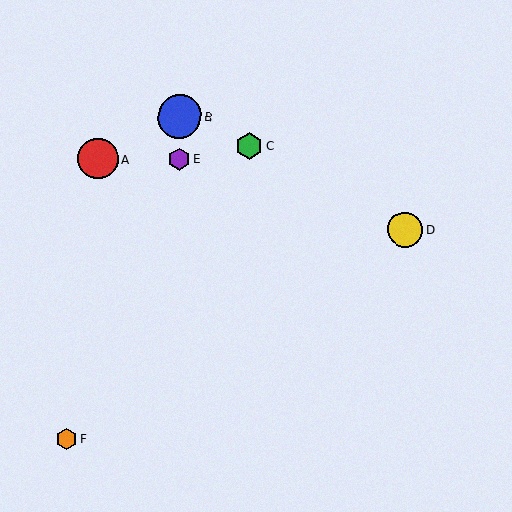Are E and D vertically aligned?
No, E is at x≈179 and D is at x≈405.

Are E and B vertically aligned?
Yes, both are at x≈179.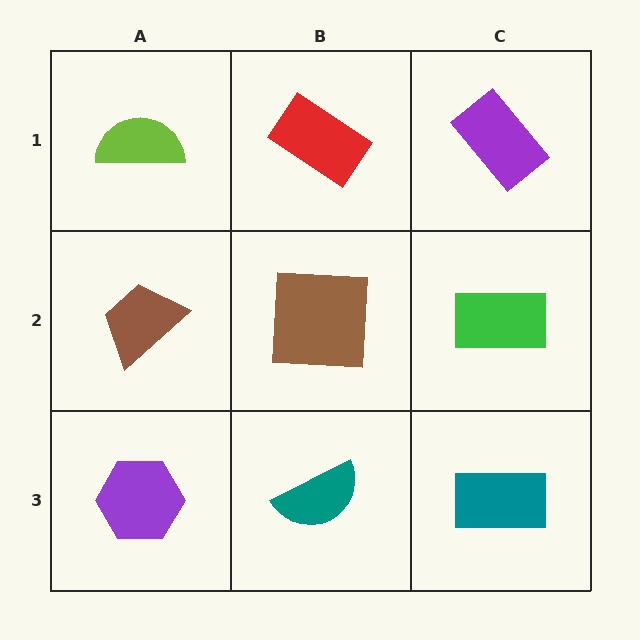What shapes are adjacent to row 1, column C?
A green rectangle (row 2, column C), a red rectangle (row 1, column B).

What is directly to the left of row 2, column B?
A brown trapezoid.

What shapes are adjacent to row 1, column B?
A brown square (row 2, column B), a lime semicircle (row 1, column A), a purple rectangle (row 1, column C).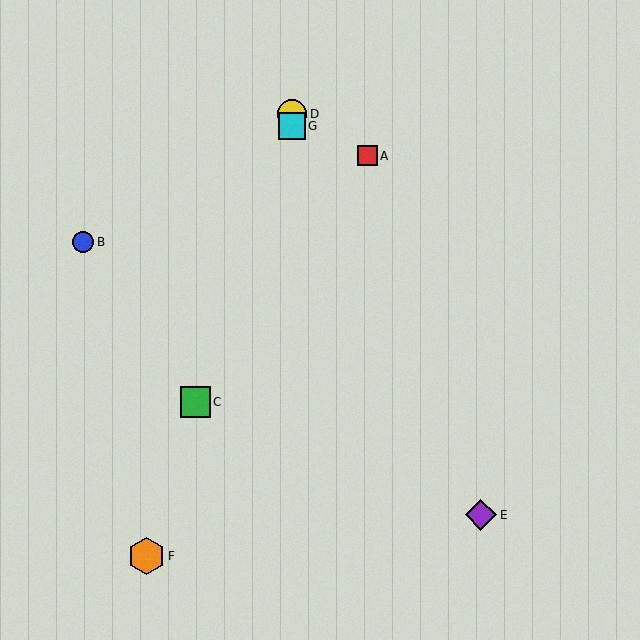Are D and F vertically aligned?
No, D is at x≈292 and F is at x≈146.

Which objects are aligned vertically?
Objects D, G are aligned vertically.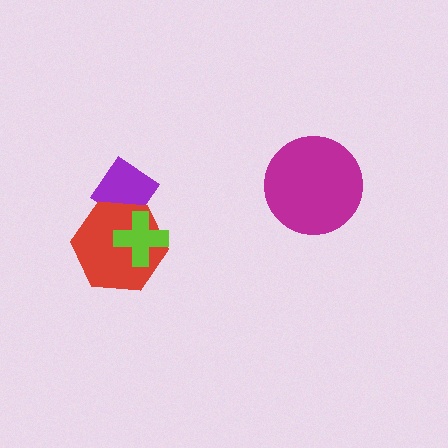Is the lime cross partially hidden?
No, no other shape covers it.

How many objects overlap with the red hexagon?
2 objects overlap with the red hexagon.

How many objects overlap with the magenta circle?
0 objects overlap with the magenta circle.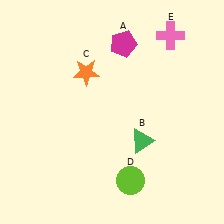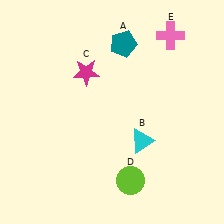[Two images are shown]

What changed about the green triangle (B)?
In Image 1, B is green. In Image 2, it changed to cyan.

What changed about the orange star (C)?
In Image 1, C is orange. In Image 2, it changed to magenta.